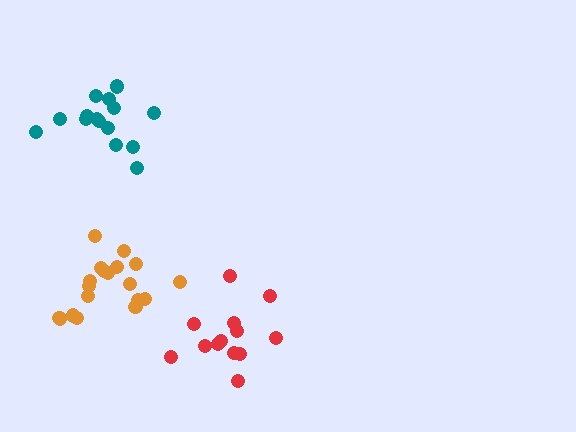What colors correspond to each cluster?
The clusters are colored: orange, teal, red.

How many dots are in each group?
Group 1: 19 dots, Group 2: 15 dots, Group 3: 13 dots (47 total).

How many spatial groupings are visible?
There are 3 spatial groupings.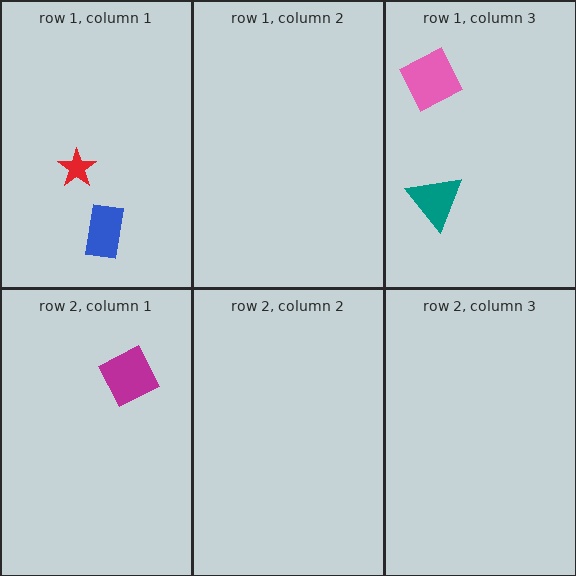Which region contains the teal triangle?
The row 1, column 3 region.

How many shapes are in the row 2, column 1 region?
1.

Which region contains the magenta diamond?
The row 2, column 1 region.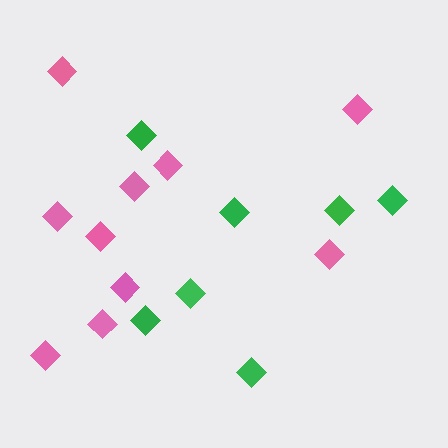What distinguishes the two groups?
There are 2 groups: one group of green diamonds (7) and one group of pink diamonds (10).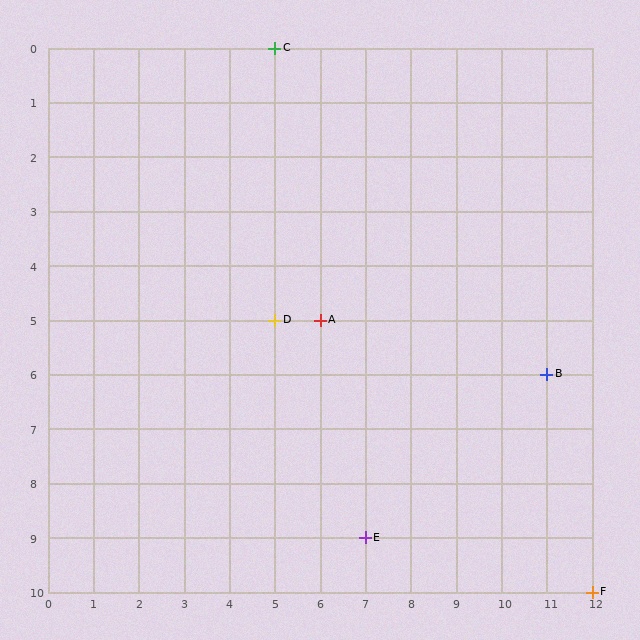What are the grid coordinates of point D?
Point D is at grid coordinates (5, 5).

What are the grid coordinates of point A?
Point A is at grid coordinates (6, 5).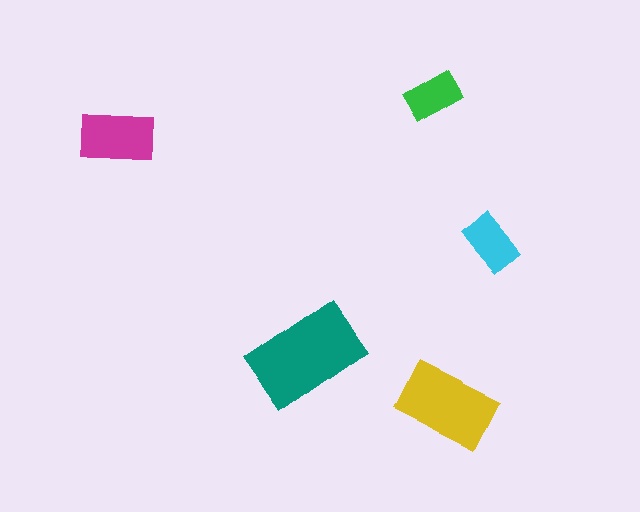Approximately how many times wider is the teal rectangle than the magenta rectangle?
About 1.5 times wider.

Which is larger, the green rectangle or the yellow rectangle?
The yellow one.